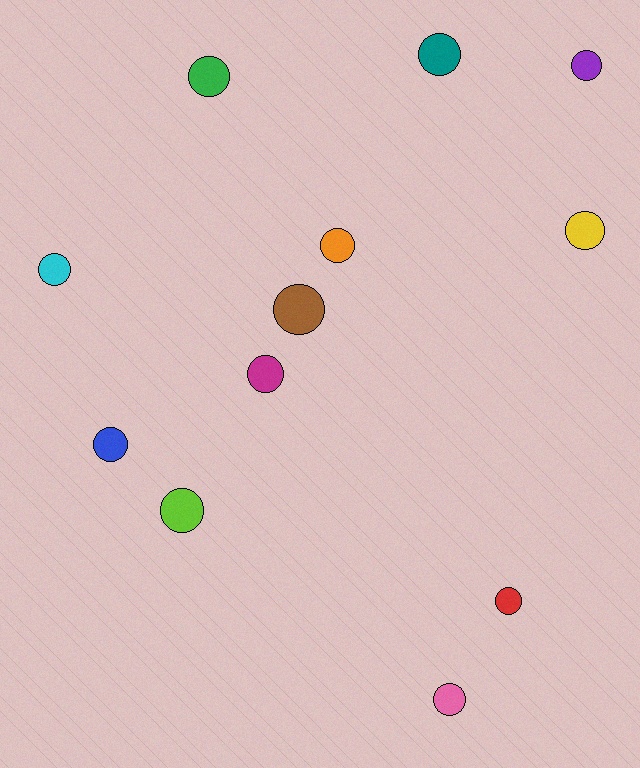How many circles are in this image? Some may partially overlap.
There are 12 circles.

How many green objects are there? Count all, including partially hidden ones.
There is 1 green object.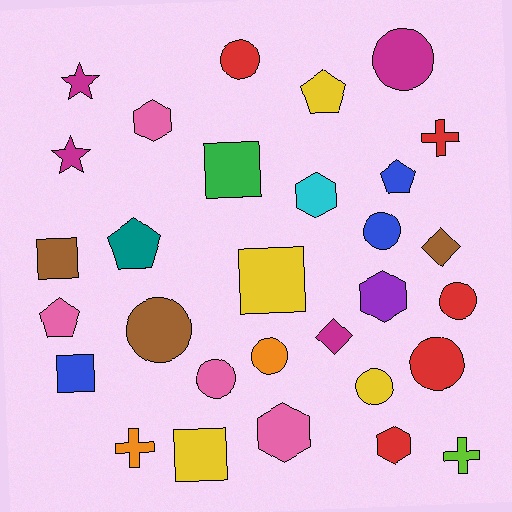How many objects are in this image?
There are 30 objects.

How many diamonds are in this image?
There are 2 diamonds.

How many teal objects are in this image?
There is 1 teal object.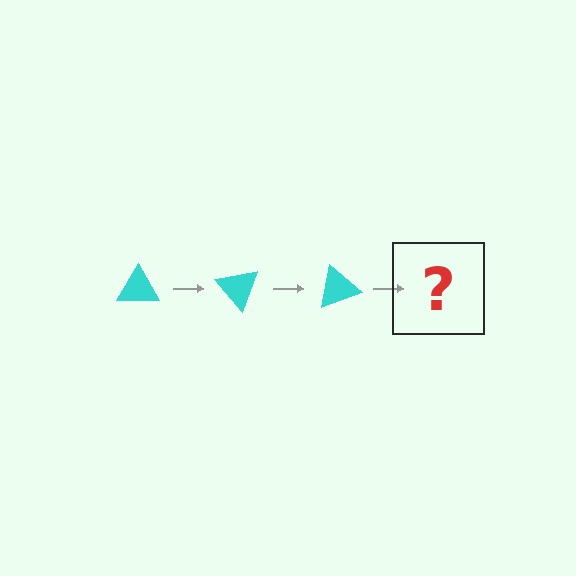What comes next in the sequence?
The next element should be a cyan triangle rotated 150 degrees.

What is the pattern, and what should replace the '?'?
The pattern is that the triangle rotates 50 degrees each step. The '?' should be a cyan triangle rotated 150 degrees.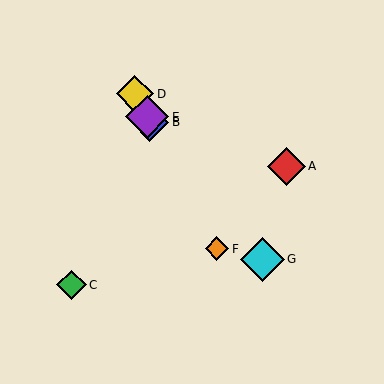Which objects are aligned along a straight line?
Objects B, D, E, F are aligned along a straight line.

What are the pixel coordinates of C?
Object C is at (71, 285).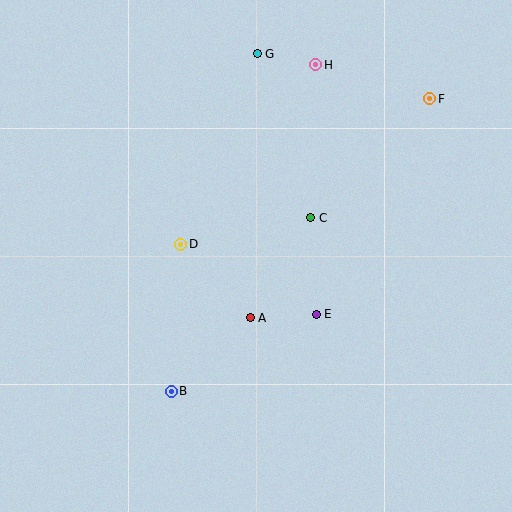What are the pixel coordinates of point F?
Point F is at (430, 99).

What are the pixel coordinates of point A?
Point A is at (250, 318).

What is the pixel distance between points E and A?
The distance between E and A is 66 pixels.